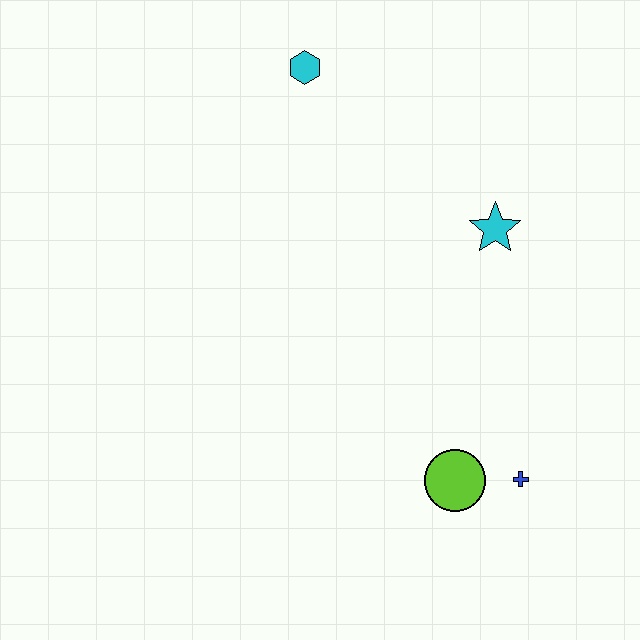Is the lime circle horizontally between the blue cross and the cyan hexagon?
Yes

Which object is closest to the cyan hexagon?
The cyan star is closest to the cyan hexagon.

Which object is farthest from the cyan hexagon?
The blue cross is farthest from the cyan hexagon.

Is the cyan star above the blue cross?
Yes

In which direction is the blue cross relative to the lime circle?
The blue cross is to the right of the lime circle.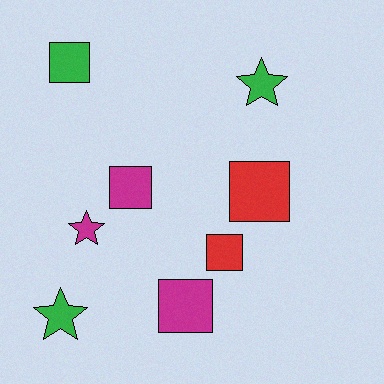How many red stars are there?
There are no red stars.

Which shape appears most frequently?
Square, with 5 objects.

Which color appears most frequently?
Green, with 3 objects.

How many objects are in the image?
There are 8 objects.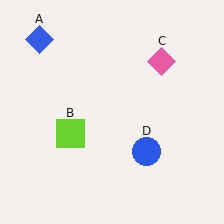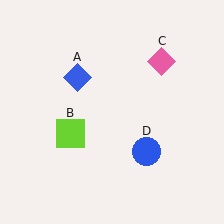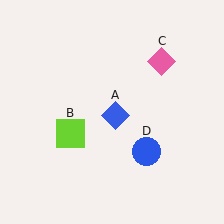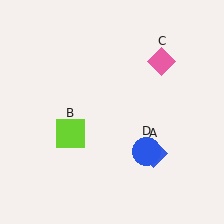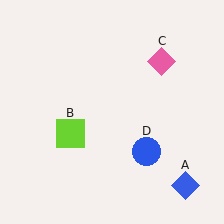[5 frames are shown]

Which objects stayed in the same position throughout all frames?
Lime square (object B) and pink diamond (object C) and blue circle (object D) remained stationary.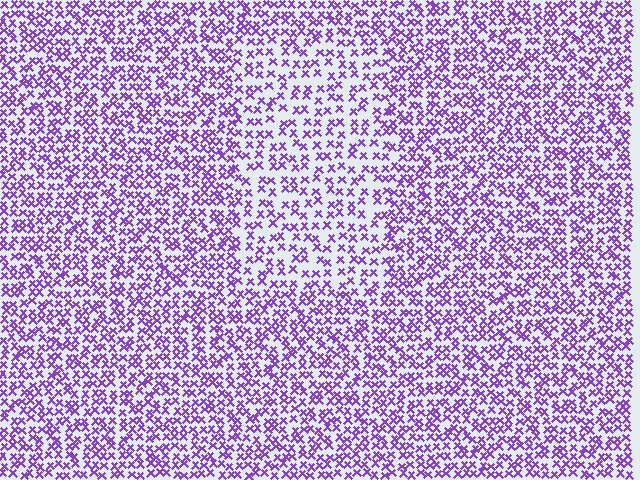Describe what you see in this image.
The image contains small purple elements arranged at two different densities. A rectangle-shaped region is visible where the elements are less densely packed than the surrounding area.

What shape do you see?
I see a rectangle.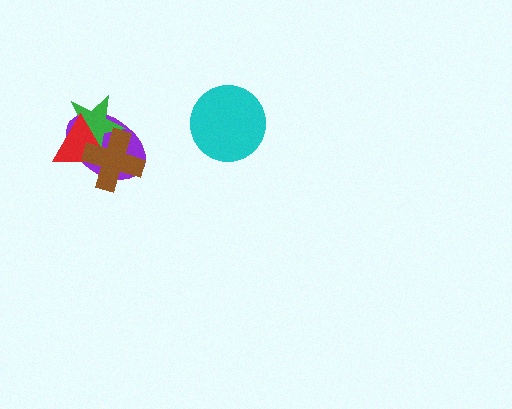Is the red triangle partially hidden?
Yes, it is partially covered by another shape.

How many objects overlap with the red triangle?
3 objects overlap with the red triangle.